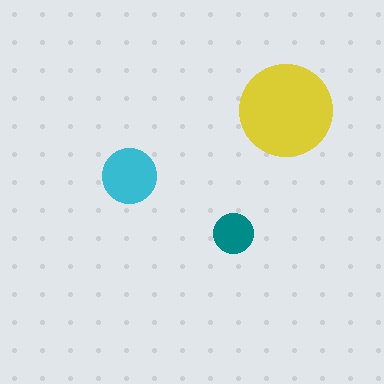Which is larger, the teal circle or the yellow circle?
The yellow one.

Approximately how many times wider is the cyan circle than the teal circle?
About 1.5 times wider.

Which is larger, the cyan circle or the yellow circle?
The yellow one.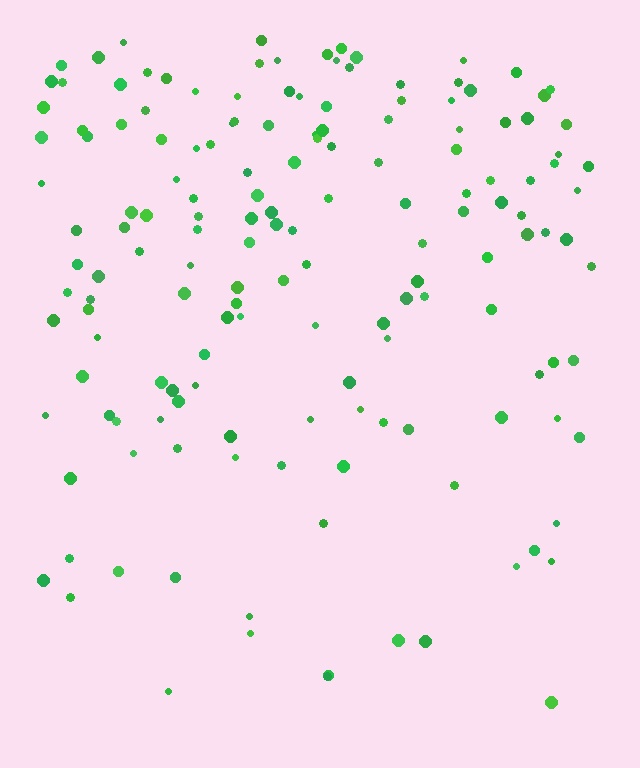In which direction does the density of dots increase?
From bottom to top, with the top side densest.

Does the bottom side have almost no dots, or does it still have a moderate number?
Still a moderate number, just noticeably fewer than the top.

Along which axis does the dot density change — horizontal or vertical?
Vertical.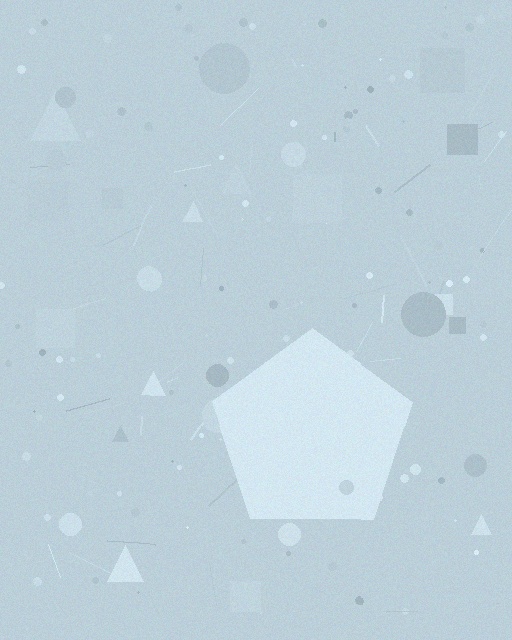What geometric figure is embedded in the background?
A pentagon is embedded in the background.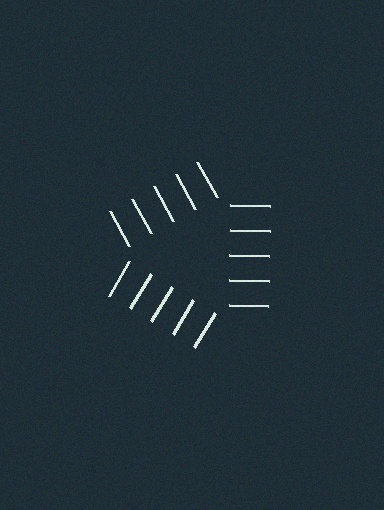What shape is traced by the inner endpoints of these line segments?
An illusory triangle — the line segments terminate on its edges but no continuous stroke is drawn.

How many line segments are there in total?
15 — 5 along each of the 3 edges.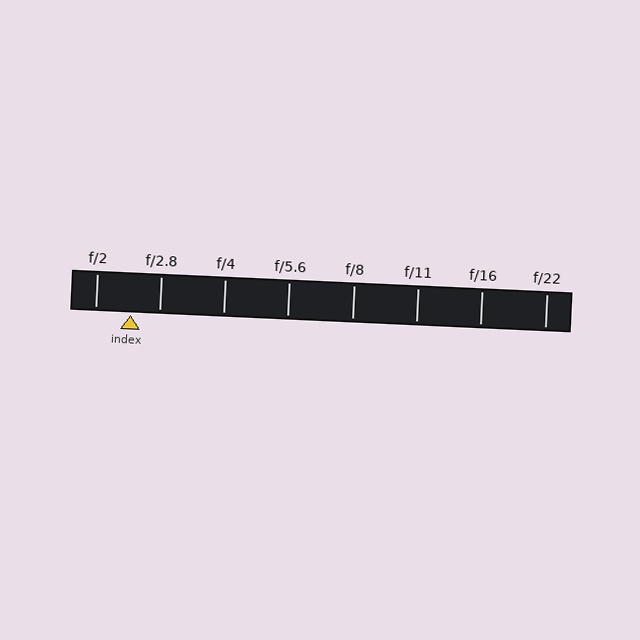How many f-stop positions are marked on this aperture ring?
There are 8 f-stop positions marked.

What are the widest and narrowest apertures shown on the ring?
The widest aperture shown is f/2 and the narrowest is f/22.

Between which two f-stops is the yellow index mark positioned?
The index mark is between f/2 and f/2.8.